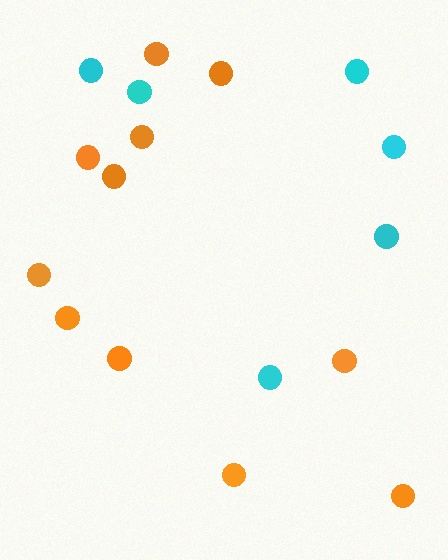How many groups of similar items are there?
There are 2 groups: one group of cyan circles (6) and one group of orange circles (11).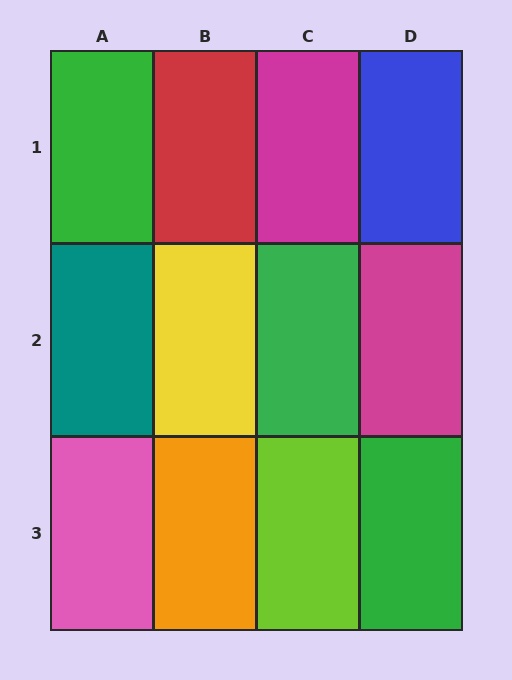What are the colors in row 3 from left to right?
Pink, orange, lime, green.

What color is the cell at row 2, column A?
Teal.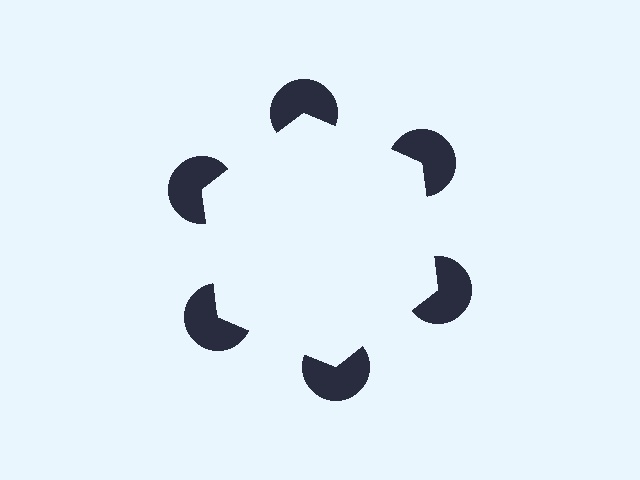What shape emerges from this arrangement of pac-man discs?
An illusory hexagon — its edges are inferred from the aligned wedge cuts in the pac-man discs, not physically drawn.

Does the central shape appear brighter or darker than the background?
It typically appears slightly brighter than the background, even though no actual brightness change is drawn.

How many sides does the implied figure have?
6 sides.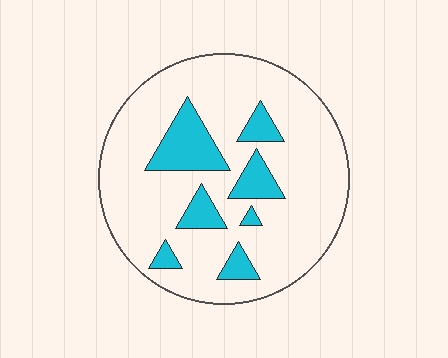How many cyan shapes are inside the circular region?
7.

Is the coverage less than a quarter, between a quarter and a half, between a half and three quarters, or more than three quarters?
Less than a quarter.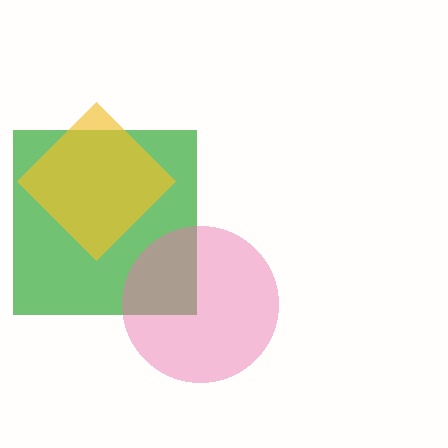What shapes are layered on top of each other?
The layered shapes are: a green square, a yellow diamond, a pink circle.